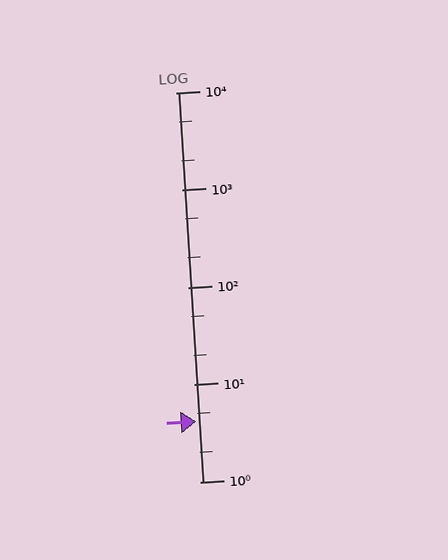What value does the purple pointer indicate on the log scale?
The pointer indicates approximately 4.2.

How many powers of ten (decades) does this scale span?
The scale spans 4 decades, from 1 to 10000.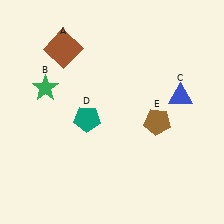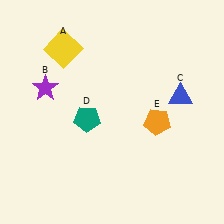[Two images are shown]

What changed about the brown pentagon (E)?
In Image 1, E is brown. In Image 2, it changed to orange.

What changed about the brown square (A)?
In Image 1, A is brown. In Image 2, it changed to yellow.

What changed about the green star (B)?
In Image 1, B is green. In Image 2, it changed to purple.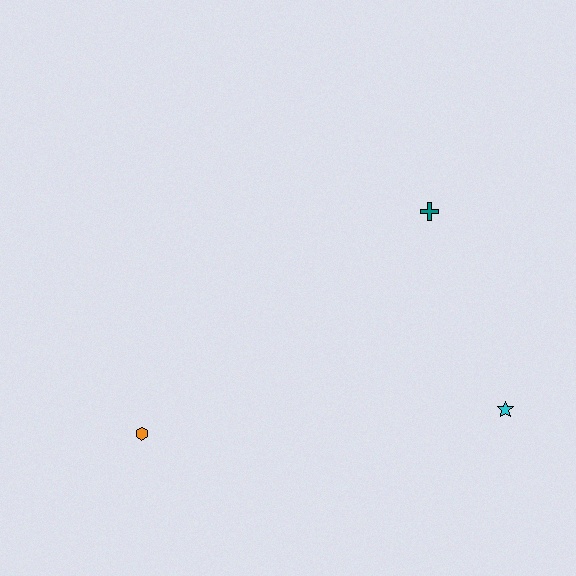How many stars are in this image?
There is 1 star.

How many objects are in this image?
There are 3 objects.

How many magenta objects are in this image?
There are no magenta objects.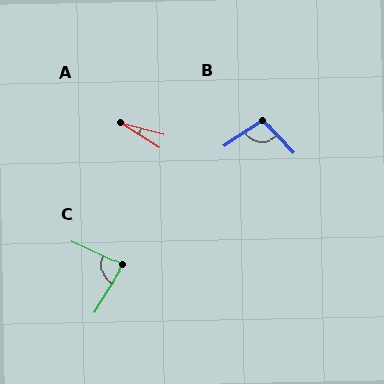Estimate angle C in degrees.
Approximately 83 degrees.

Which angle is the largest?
B, at approximately 101 degrees.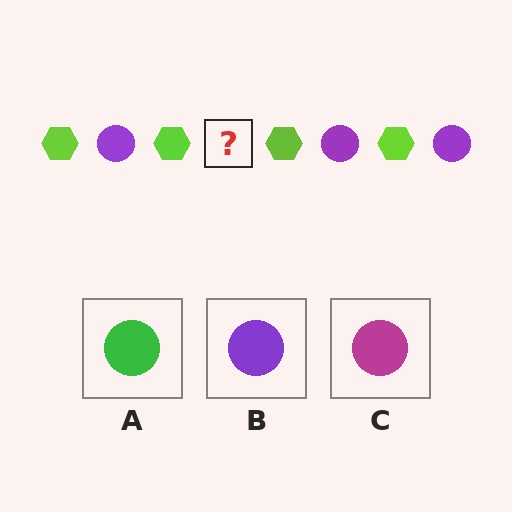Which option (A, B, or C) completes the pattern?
B.